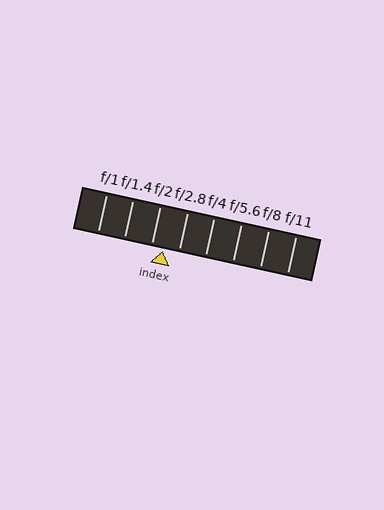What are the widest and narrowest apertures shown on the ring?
The widest aperture shown is f/1 and the narrowest is f/11.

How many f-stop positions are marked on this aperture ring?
There are 8 f-stop positions marked.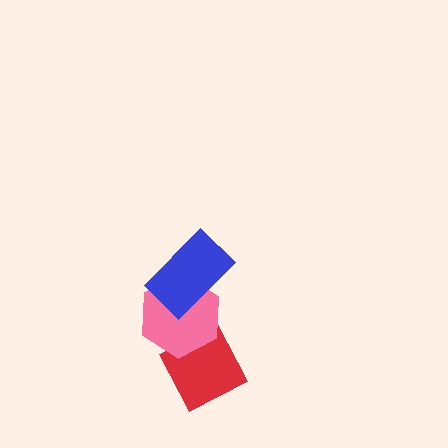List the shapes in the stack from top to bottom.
From top to bottom: the blue rectangle, the pink hexagon, the red diamond.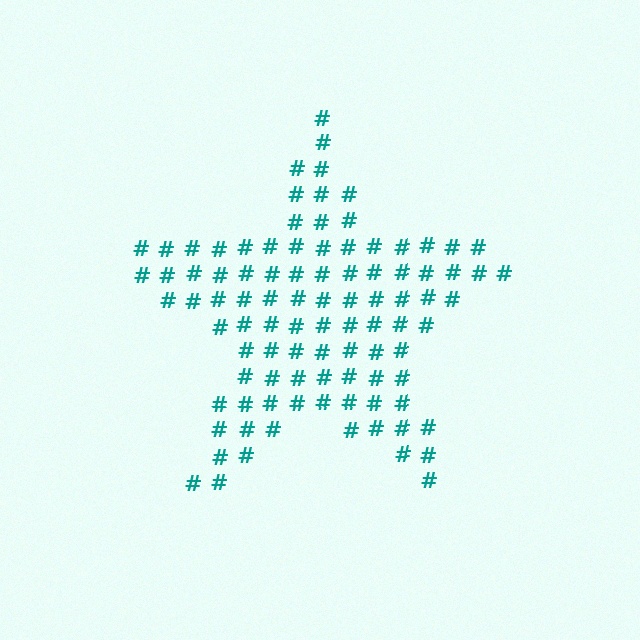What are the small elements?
The small elements are hash symbols.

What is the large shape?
The large shape is a star.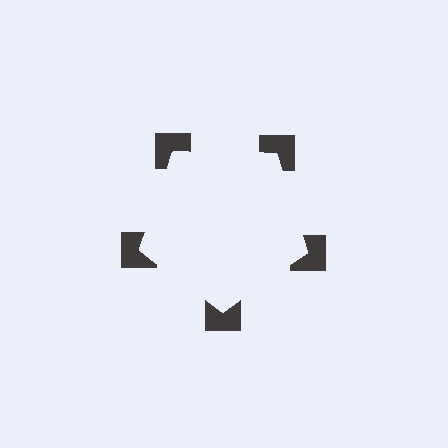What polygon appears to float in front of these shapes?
An illusory pentagon — its edges are inferred from the aligned wedge cuts in the notched squares, not physically drawn.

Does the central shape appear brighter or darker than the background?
It typically appears slightly brighter than the background, even though no actual brightness change is drawn.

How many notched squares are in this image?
There are 5 — one at each vertex of the illusory pentagon.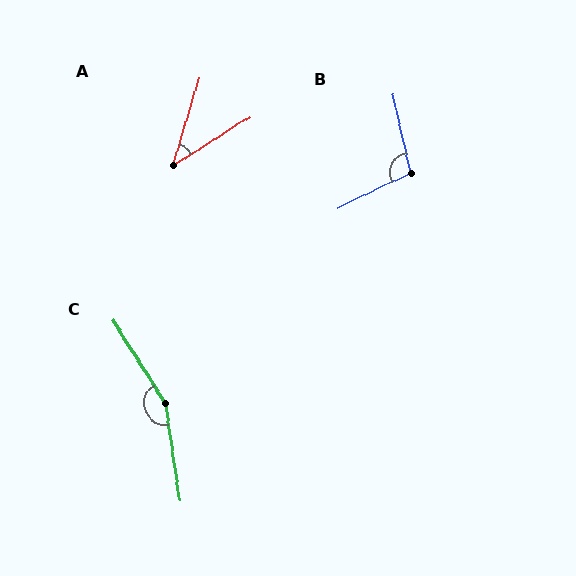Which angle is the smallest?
A, at approximately 41 degrees.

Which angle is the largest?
C, at approximately 156 degrees.